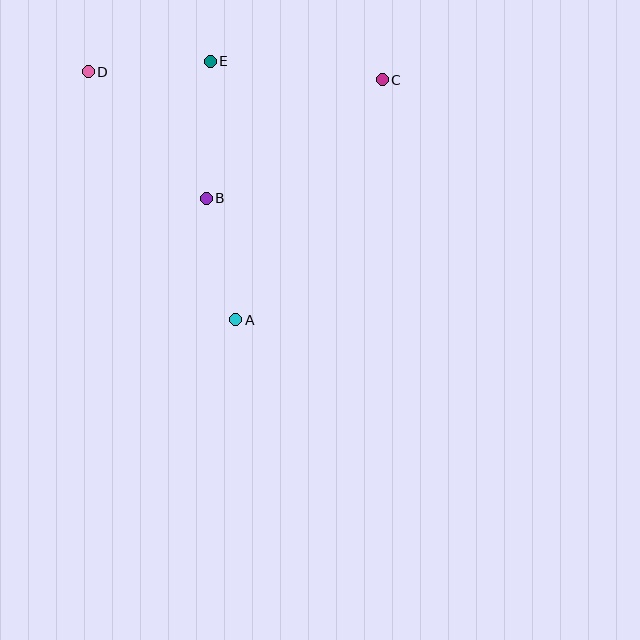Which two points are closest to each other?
Points D and E are closest to each other.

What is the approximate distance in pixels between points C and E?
The distance between C and E is approximately 173 pixels.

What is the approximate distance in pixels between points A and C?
The distance between A and C is approximately 281 pixels.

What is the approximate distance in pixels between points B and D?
The distance between B and D is approximately 173 pixels.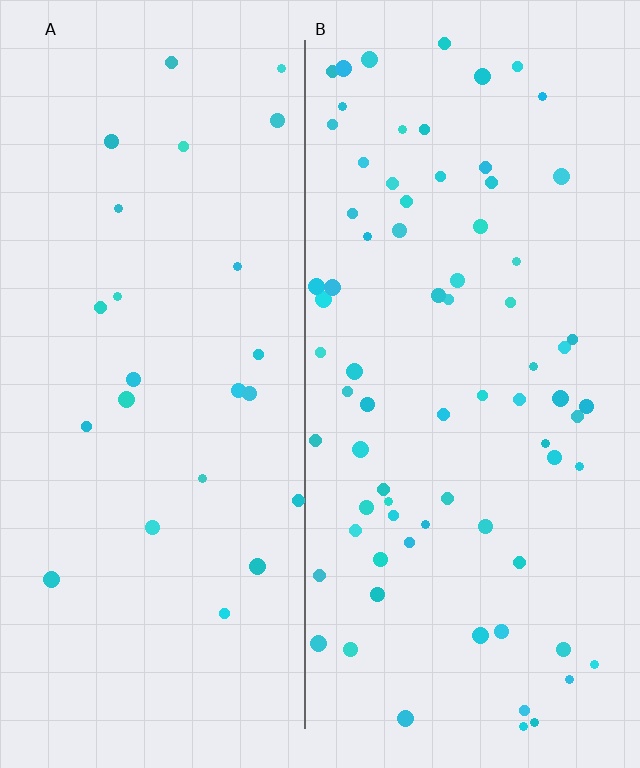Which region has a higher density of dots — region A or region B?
B (the right).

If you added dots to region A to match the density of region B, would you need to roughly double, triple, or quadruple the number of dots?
Approximately triple.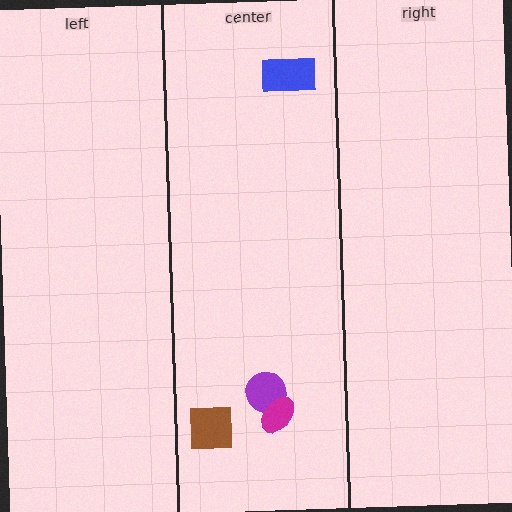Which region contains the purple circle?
The center region.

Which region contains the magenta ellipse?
The center region.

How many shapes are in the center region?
4.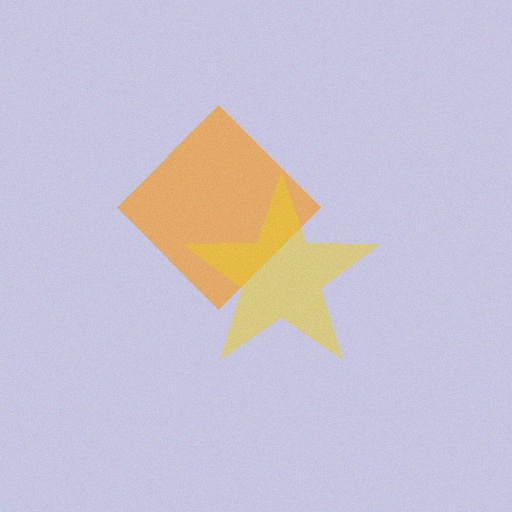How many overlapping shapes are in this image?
There are 2 overlapping shapes in the image.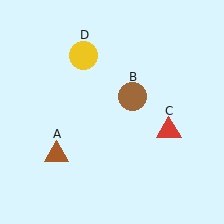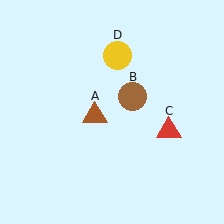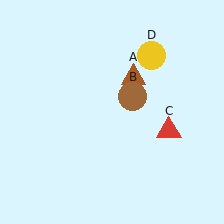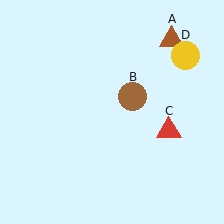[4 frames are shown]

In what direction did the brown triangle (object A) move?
The brown triangle (object A) moved up and to the right.